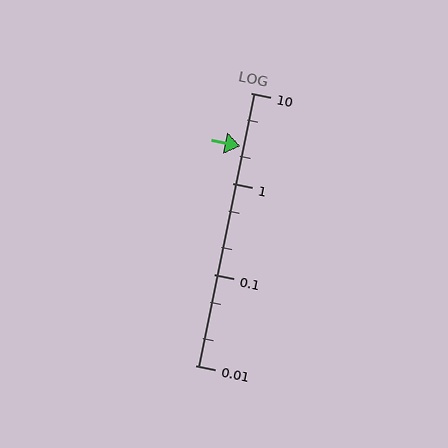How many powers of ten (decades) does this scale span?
The scale spans 3 decades, from 0.01 to 10.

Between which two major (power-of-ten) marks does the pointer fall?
The pointer is between 1 and 10.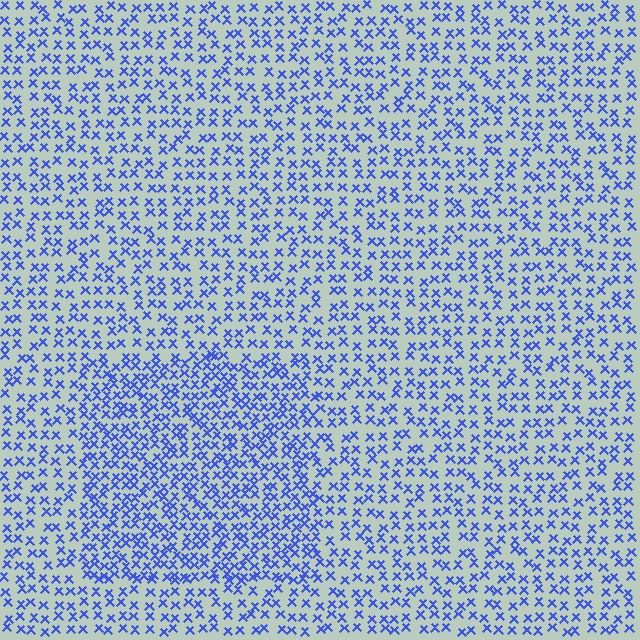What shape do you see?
I see a rectangle.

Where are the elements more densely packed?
The elements are more densely packed inside the rectangle boundary.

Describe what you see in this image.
The image contains small blue elements arranged at two different densities. A rectangle-shaped region is visible where the elements are more densely packed than the surrounding area.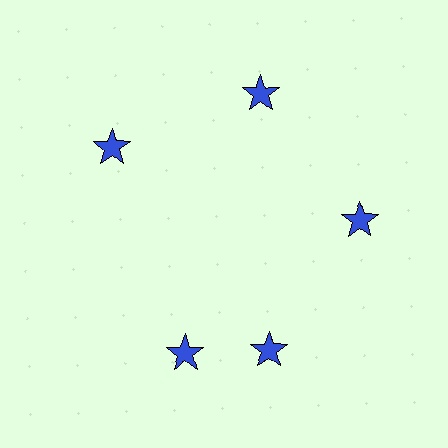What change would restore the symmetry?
The symmetry would be restored by rotating it back into even spacing with its neighbors so that all 5 stars sit at equal angles and equal distance from the center.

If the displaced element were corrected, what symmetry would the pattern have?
It would have 5-fold rotational symmetry — the pattern would map onto itself every 72 degrees.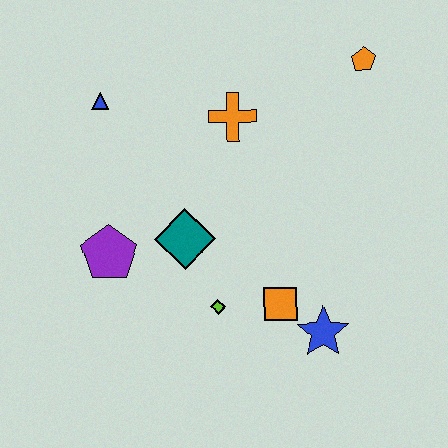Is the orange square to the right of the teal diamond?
Yes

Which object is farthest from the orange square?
The blue triangle is farthest from the orange square.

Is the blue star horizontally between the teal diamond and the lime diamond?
No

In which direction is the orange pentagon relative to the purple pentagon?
The orange pentagon is to the right of the purple pentagon.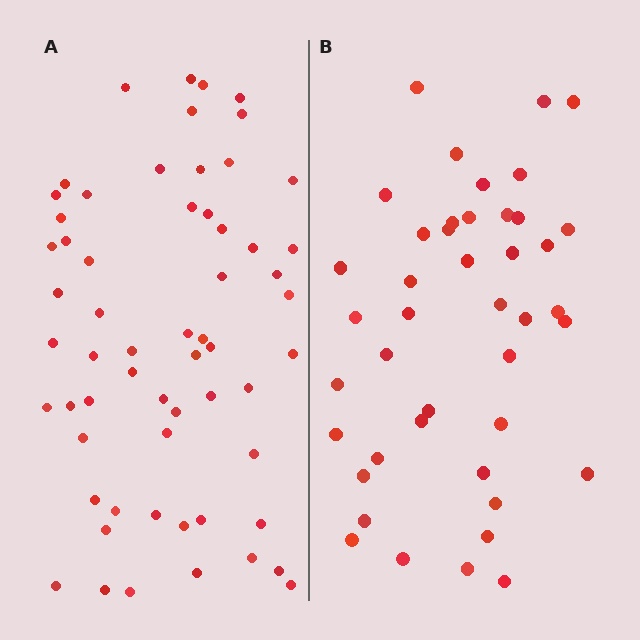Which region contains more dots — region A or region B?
Region A (the left region) has more dots.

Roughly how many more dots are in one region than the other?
Region A has approximately 15 more dots than region B.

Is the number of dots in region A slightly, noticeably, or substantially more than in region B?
Region A has noticeably more, but not dramatically so. The ratio is roughly 1.4 to 1.